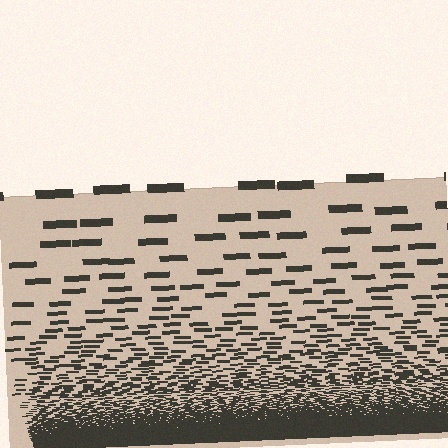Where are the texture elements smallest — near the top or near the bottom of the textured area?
Near the bottom.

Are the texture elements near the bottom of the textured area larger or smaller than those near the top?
Smaller. The gradient is inverted — elements near the bottom are smaller and denser.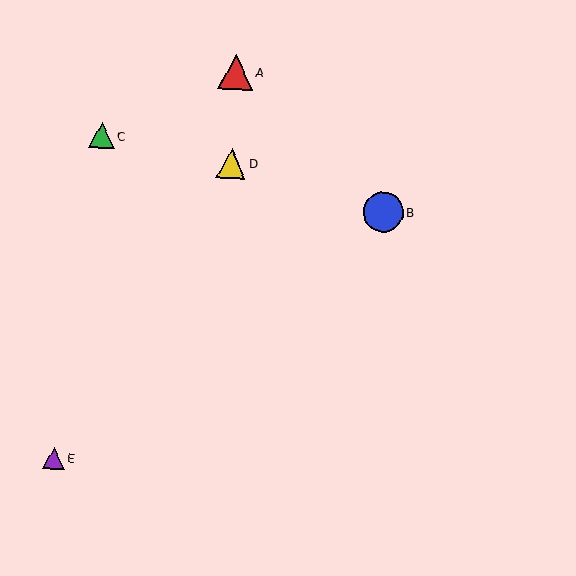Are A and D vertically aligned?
Yes, both are at x≈236.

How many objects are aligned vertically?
2 objects (A, D) are aligned vertically.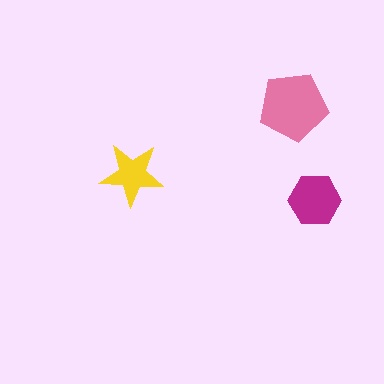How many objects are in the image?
There are 3 objects in the image.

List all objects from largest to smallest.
The pink pentagon, the magenta hexagon, the yellow star.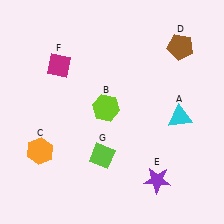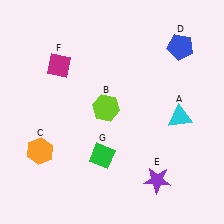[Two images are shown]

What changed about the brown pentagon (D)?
In Image 1, D is brown. In Image 2, it changed to blue.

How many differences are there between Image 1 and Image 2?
There are 2 differences between the two images.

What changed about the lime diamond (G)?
In Image 1, G is lime. In Image 2, it changed to green.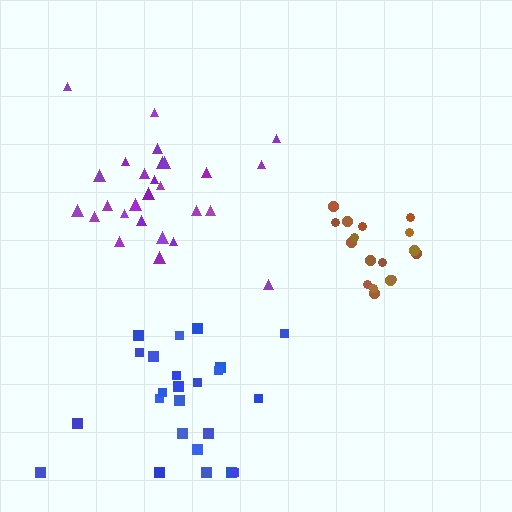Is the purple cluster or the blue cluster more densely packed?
Purple.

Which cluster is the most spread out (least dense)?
Blue.